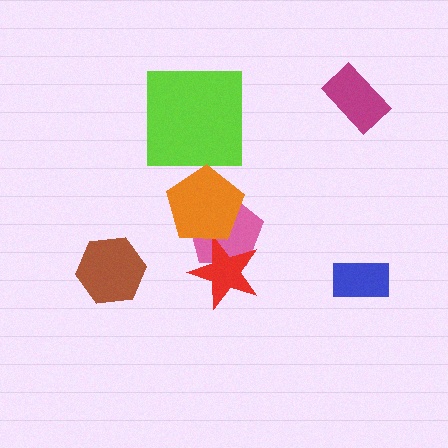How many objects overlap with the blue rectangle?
0 objects overlap with the blue rectangle.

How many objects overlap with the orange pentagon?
2 objects overlap with the orange pentagon.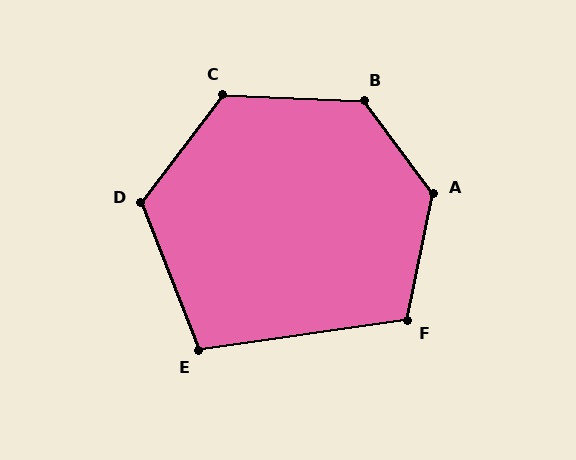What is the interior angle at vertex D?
Approximately 121 degrees (obtuse).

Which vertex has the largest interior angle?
A, at approximately 132 degrees.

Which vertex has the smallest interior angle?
E, at approximately 103 degrees.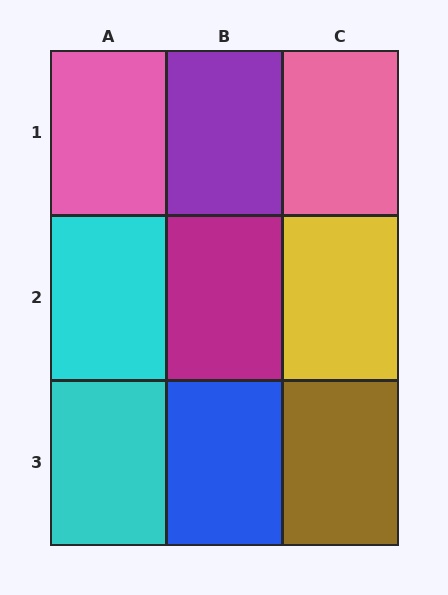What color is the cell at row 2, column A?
Cyan.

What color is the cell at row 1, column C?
Pink.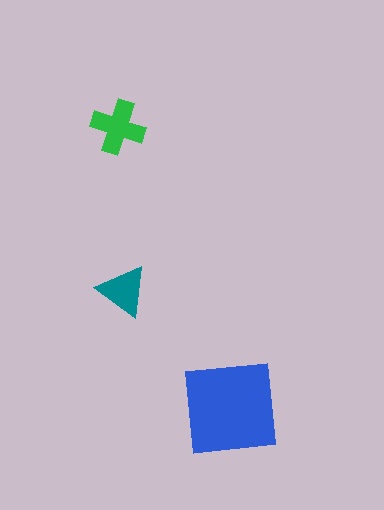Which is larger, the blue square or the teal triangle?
The blue square.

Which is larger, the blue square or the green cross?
The blue square.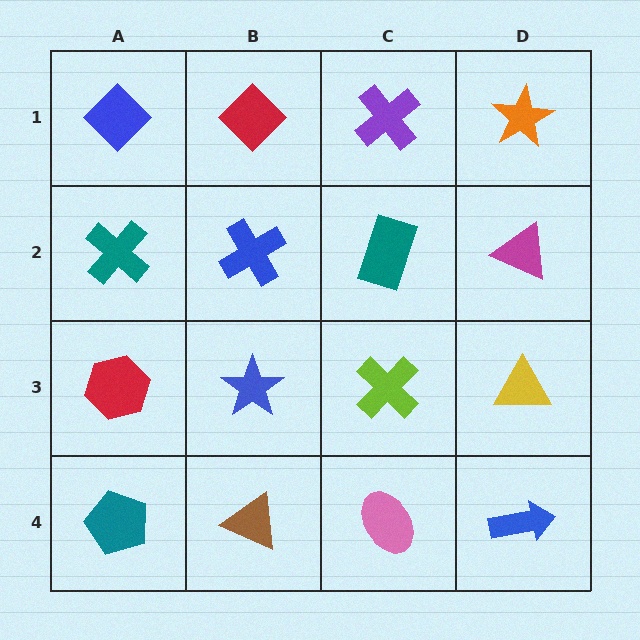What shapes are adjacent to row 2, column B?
A red diamond (row 1, column B), a blue star (row 3, column B), a teal cross (row 2, column A), a teal rectangle (row 2, column C).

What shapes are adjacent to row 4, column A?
A red hexagon (row 3, column A), a brown triangle (row 4, column B).